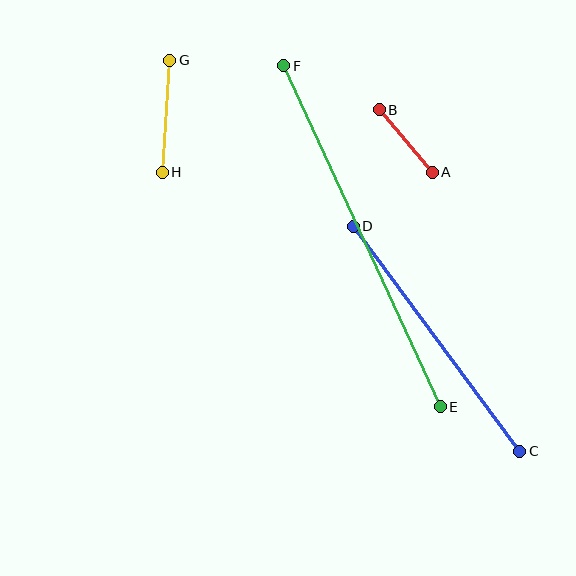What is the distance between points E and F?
The distance is approximately 375 pixels.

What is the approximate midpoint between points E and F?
The midpoint is at approximately (362, 236) pixels.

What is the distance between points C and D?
The distance is approximately 280 pixels.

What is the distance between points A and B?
The distance is approximately 82 pixels.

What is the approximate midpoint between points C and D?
The midpoint is at approximately (436, 339) pixels.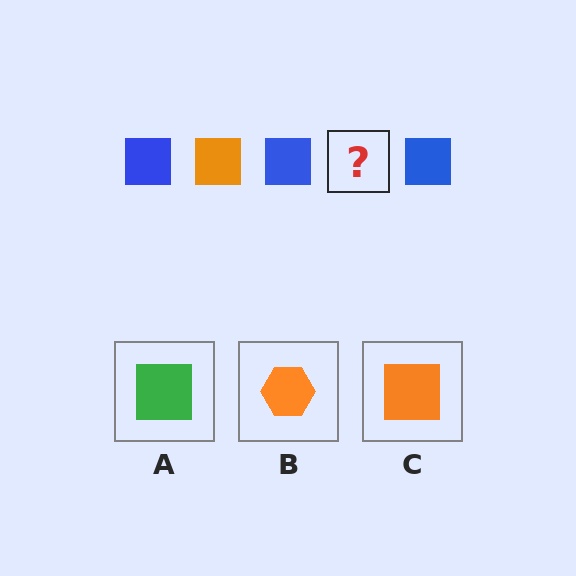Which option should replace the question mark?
Option C.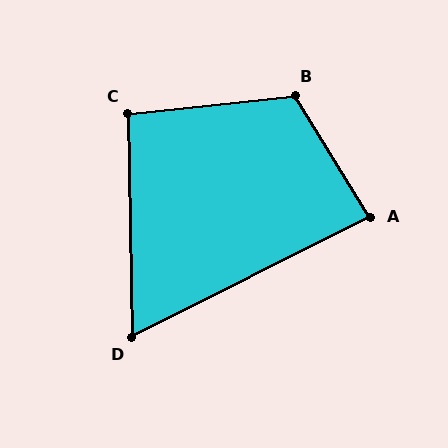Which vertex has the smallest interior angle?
D, at approximately 64 degrees.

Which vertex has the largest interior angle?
B, at approximately 116 degrees.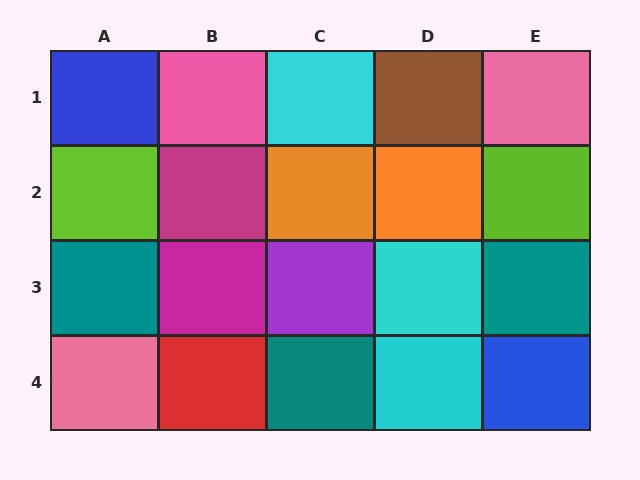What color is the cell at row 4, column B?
Red.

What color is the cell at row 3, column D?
Cyan.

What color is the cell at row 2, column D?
Orange.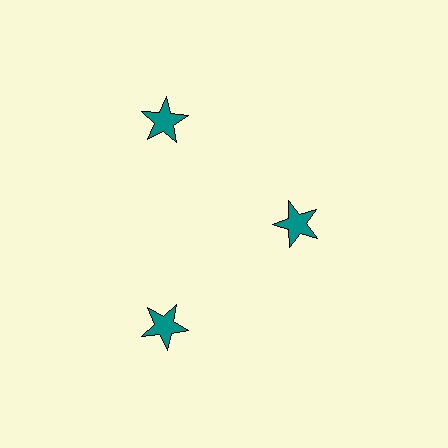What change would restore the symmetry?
The symmetry would be restored by moving it outward, back onto the ring so that all 3 stars sit at equal angles and equal distance from the center.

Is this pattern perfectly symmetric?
No. The 3 teal stars are arranged in a ring, but one element near the 3 o'clock position is pulled inward toward the center, breaking the 3-fold rotational symmetry.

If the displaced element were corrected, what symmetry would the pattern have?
It would have 3-fold rotational symmetry — the pattern would map onto itself every 120 degrees.